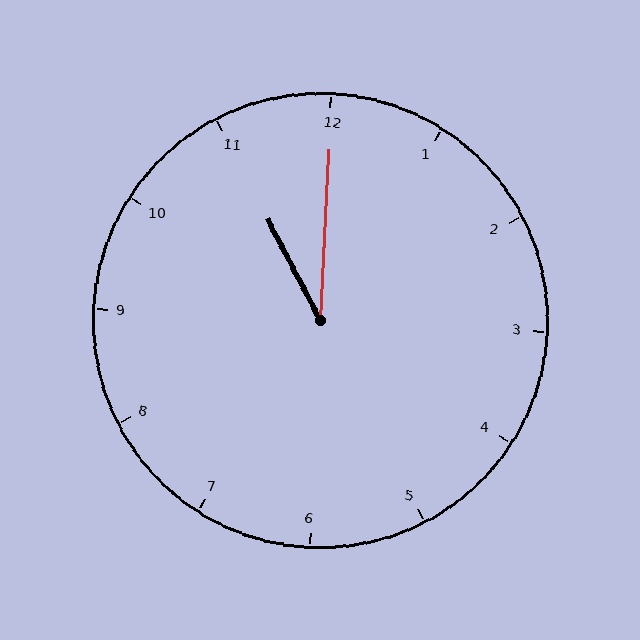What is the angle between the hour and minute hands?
Approximately 30 degrees.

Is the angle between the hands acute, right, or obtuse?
It is acute.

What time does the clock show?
11:00.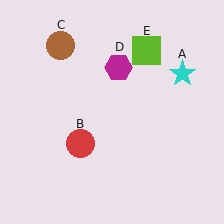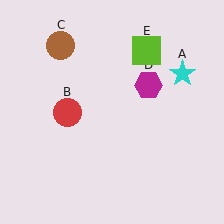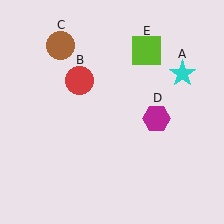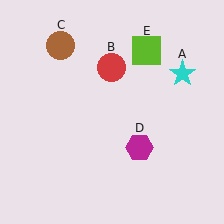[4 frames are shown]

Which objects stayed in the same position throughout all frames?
Cyan star (object A) and brown circle (object C) and lime square (object E) remained stationary.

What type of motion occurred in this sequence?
The red circle (object B), magenta hexagon (object D) rotated clockwise around the center of the scene.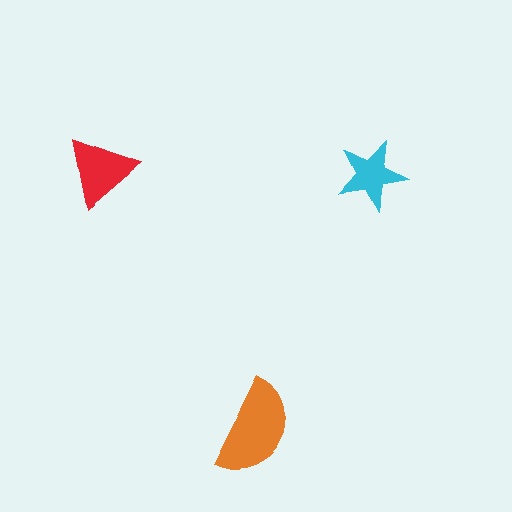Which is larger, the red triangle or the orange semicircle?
The orange semicircle.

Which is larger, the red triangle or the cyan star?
The red triangle.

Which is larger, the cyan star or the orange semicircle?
The orange semicircle.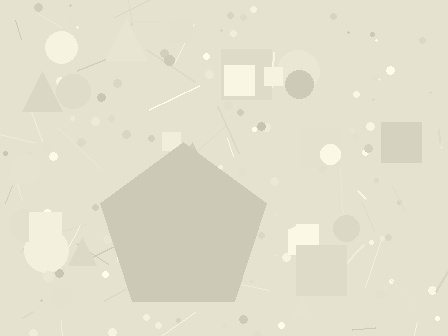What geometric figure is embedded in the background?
A pentagon is embedded in the background.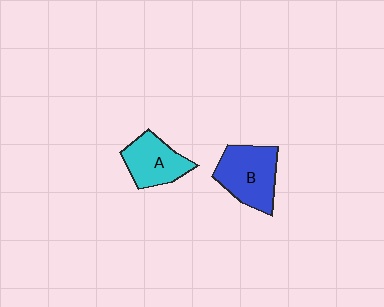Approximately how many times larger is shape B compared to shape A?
Approximately 1.3 times.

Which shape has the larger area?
Shape B (blue).